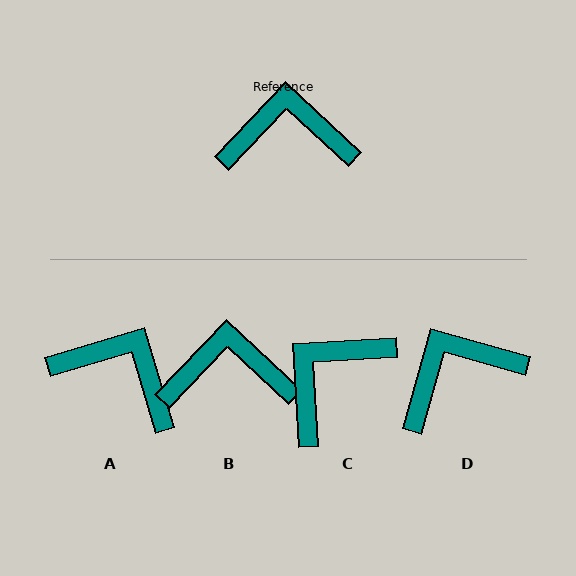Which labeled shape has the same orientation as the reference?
B.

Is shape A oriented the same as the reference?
No, it is off by about 30 degrees.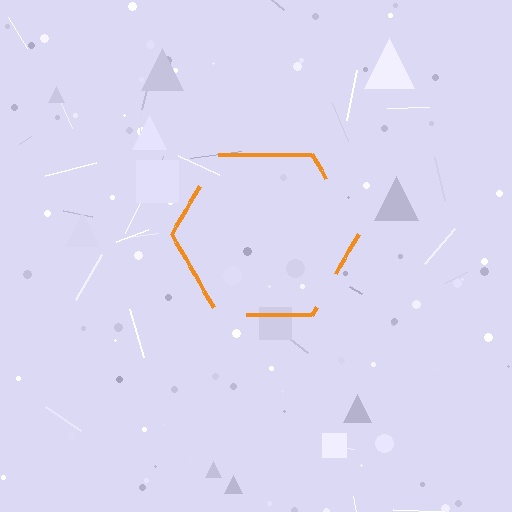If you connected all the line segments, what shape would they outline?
They would outline a hexagon.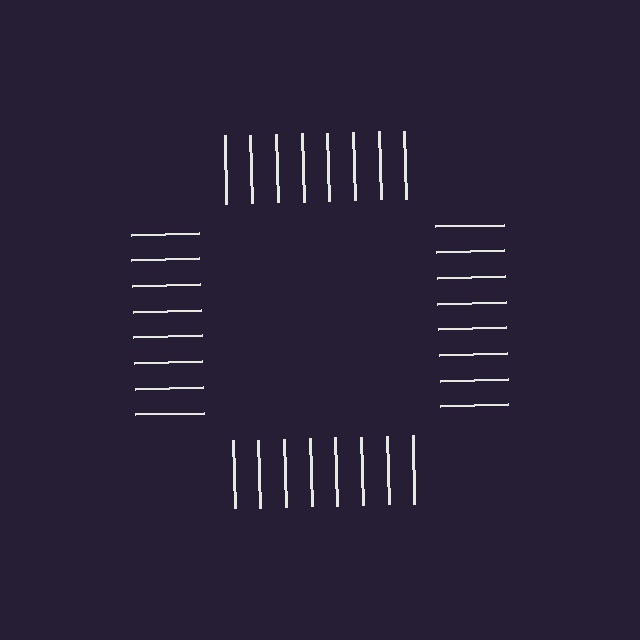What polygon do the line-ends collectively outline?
An illusory square — the line segments terminate on its edges but no continuous stroke is drawn.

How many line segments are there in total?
32 — 8 along each of the 4 edges.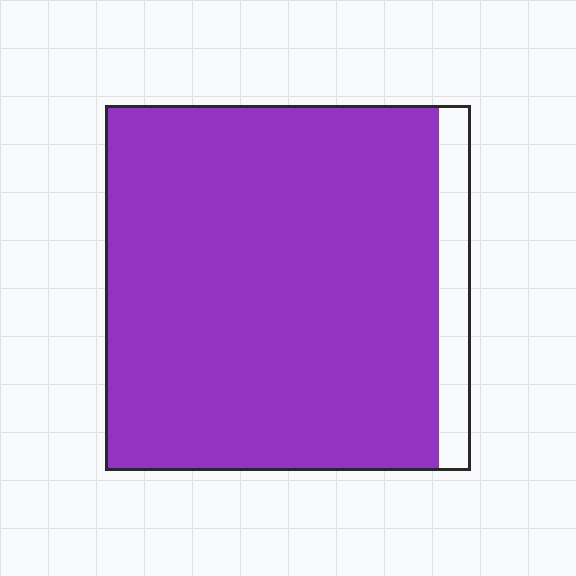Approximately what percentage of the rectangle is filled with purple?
Approximately 90%.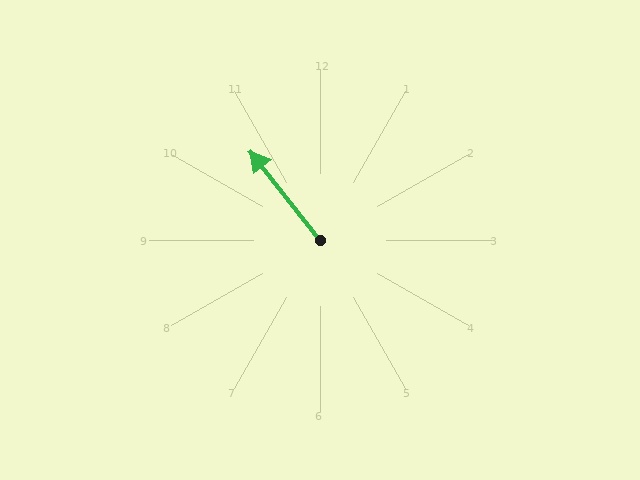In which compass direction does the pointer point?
Northwest.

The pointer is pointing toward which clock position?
Roughly 11 o'clock.